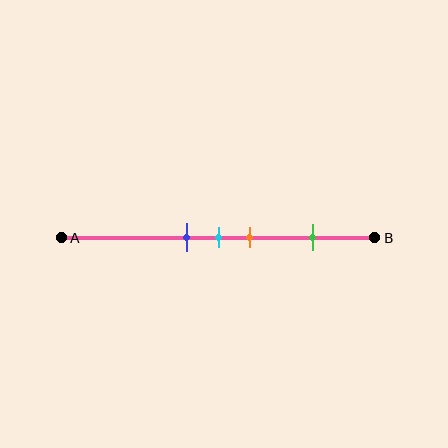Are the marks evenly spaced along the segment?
No, the marks are not evenly spaced.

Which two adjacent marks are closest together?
The blue and cyan marks are the closest adjacent pair.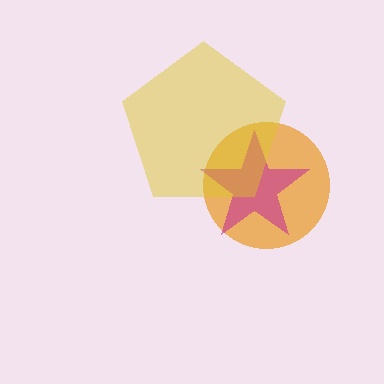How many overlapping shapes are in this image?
There are 3 overlapping shapes in the image.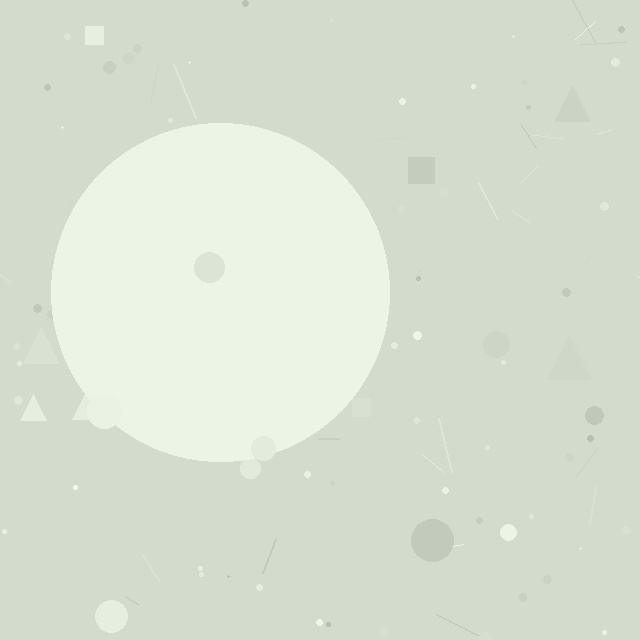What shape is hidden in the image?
A circle is hidden in the image.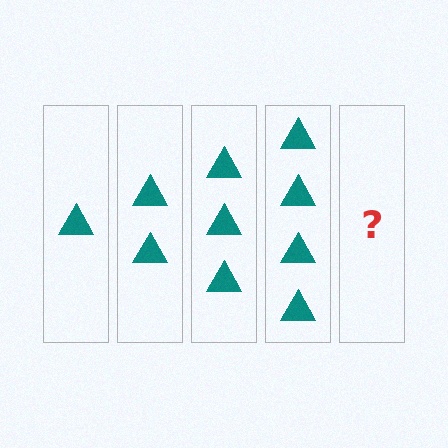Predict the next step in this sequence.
The next step is 5 triangles.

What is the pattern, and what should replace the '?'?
The pattern is that each step adds one more triangle. The '?' should be 5 triangles.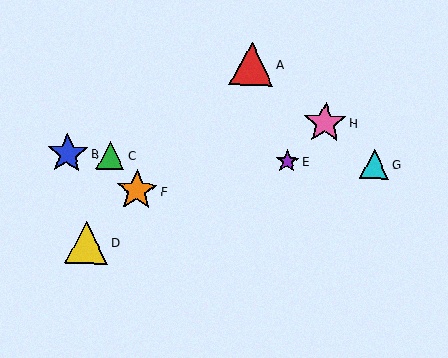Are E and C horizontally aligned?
Yes, both are at y≈161.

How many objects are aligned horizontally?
4 objects (B, C, E, G) are aligned horizontally.